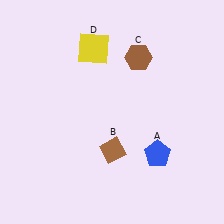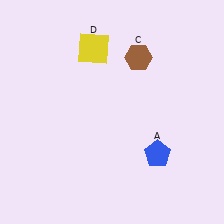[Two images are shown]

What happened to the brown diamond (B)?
The brown diamond (B) was removed in Image 2. It was in the bottom-right area of Image 1.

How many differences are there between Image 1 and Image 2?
There is 1 difference between the two images.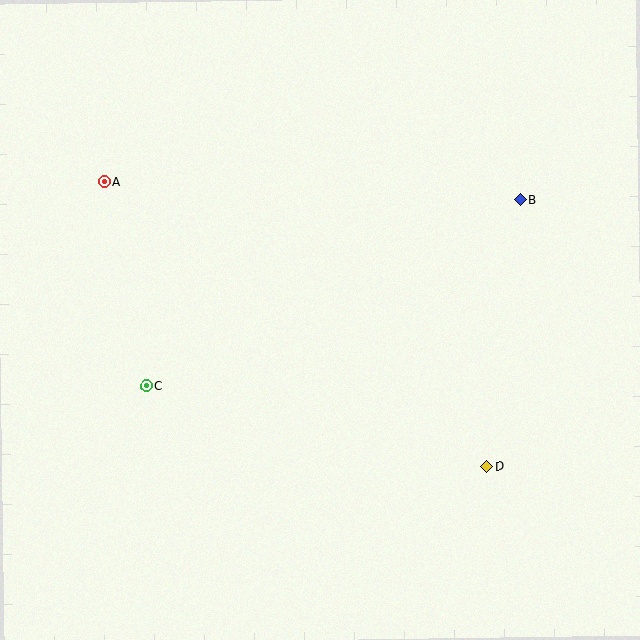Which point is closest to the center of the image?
Point C at (146, 386) is closest to the center.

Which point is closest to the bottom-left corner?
Point C is closest to the bottom-left corner.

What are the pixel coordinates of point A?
Point A is at (104, 182).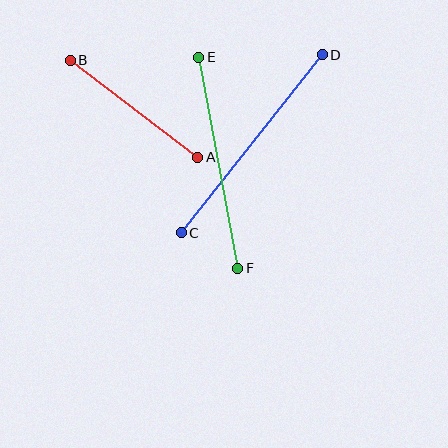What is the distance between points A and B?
The distance is approximately 160 pixels.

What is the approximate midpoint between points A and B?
The midpoint is at approximately (134, 109) pixels.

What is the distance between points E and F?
The distance is approximately 215 pixels.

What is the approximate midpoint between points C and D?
The midpoint is at approximately (252, 144) pixels.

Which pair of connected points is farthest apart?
Points C and D are farthest apart.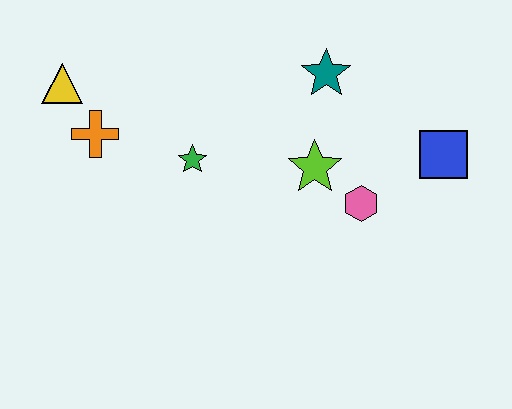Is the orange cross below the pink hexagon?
No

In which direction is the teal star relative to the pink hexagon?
The teal star is above the pink hexagon.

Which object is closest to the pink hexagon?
The lime star is closest to the pink hexagon.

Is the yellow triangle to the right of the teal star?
No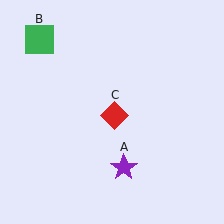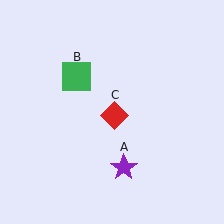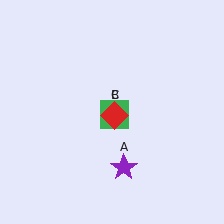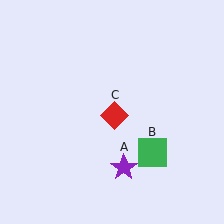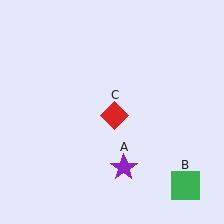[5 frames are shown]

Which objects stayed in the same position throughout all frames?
Purple star (object A) and red diamond (object C) remained stationary.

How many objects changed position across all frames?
1 object changed position: green square (object B).